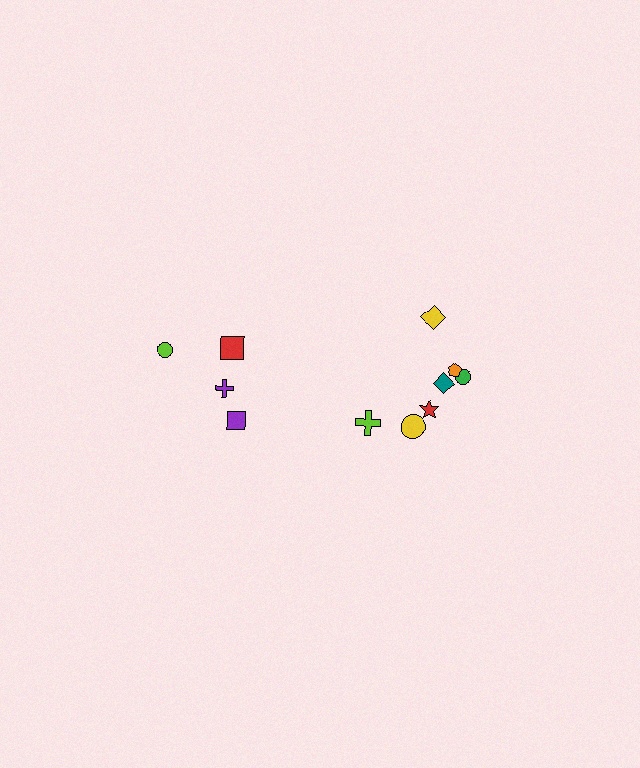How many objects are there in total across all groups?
There are 11 objects.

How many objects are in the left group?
There are 4 objects.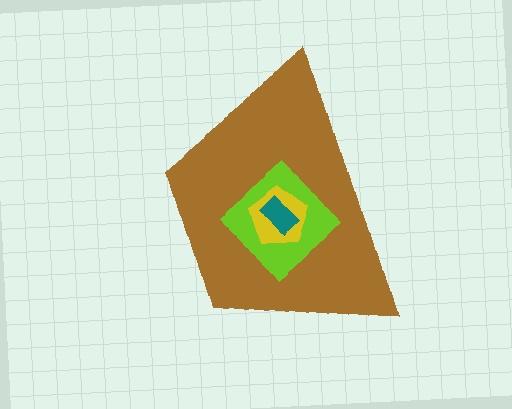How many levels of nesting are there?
4.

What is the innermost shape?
The teal rectangle.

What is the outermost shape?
The brown trapezoid.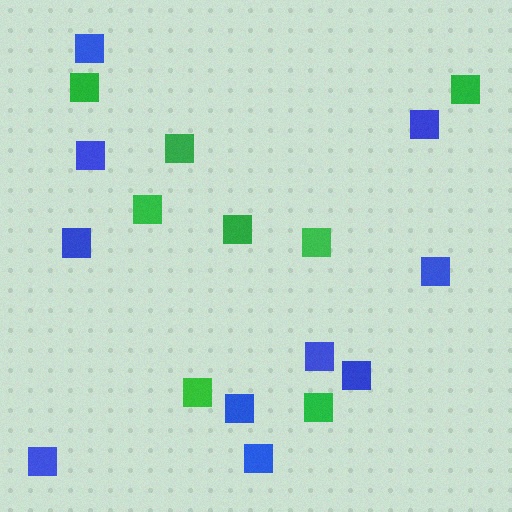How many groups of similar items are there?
There are 2 groups: one group of green squares (8) and one group of blue squares (10).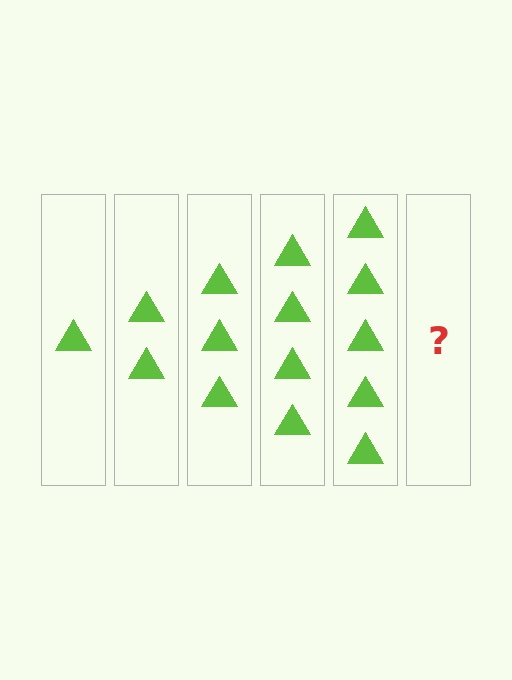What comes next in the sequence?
The next element should be 6 triangles.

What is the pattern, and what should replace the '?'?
The pattern is that each step adds one more triangle. The '?' should be 6 triangles.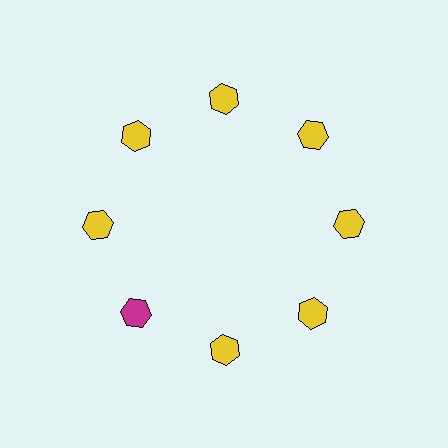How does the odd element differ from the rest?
It has a different color: magenta instead of yellow.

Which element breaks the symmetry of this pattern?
The magenta hexagon at roughly the 8 o'clock position breaks the symmetry. All other shapes are yellow hexagons.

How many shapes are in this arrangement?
There are 8 shapes arranged in a ring pattern.